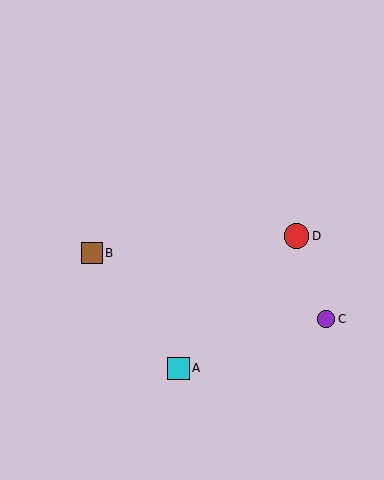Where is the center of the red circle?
The center of the red circle is at (296, 236).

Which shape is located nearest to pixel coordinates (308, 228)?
The red circle (labeled D) at (296, 236) is nearest to that location.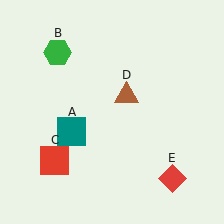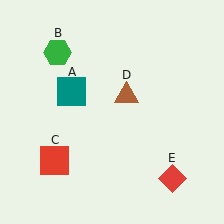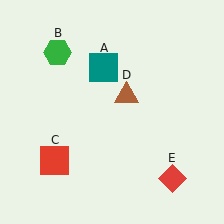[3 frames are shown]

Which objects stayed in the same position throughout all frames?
Green hexagon (object B) and red square (object C) and brown triangle (object D) and red diamond (object E) remained stationary.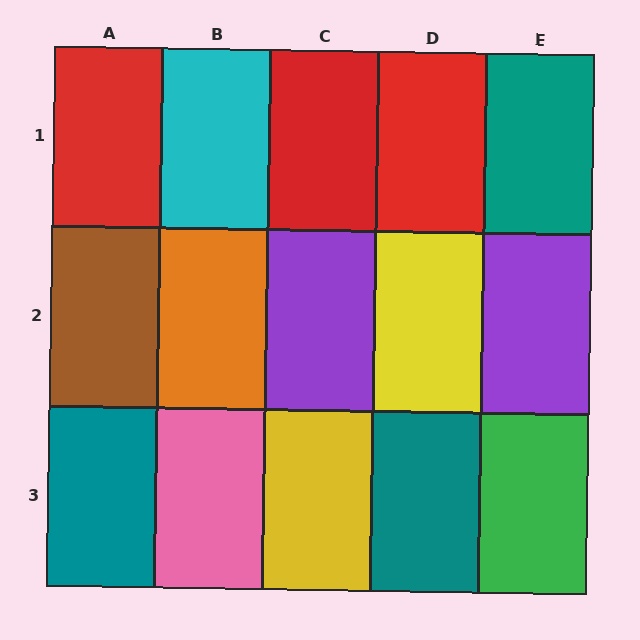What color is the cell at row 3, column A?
Teal.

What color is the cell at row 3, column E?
Green.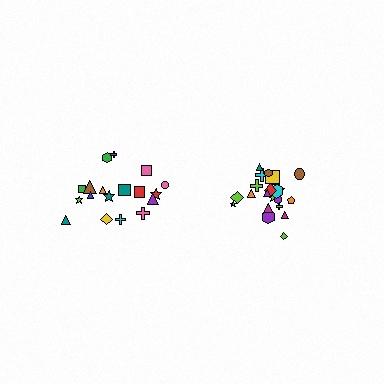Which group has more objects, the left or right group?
The right group.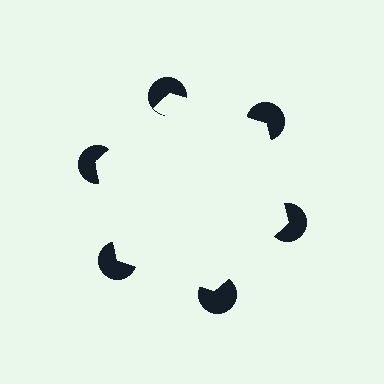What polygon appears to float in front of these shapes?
An illusory hexagon — its edges are inferred from the aligned wedge cuts in the pac-man discs, not physically drawn.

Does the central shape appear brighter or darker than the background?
It typically appears slightly brighter than the background, even though no actual brightness change is drawn.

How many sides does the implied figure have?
6 sides.